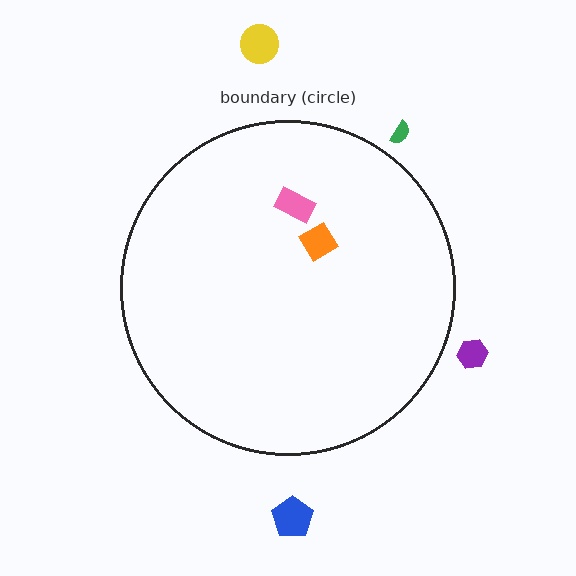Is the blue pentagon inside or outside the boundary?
Outside.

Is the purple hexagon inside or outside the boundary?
Outside.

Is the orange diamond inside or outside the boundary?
Inside.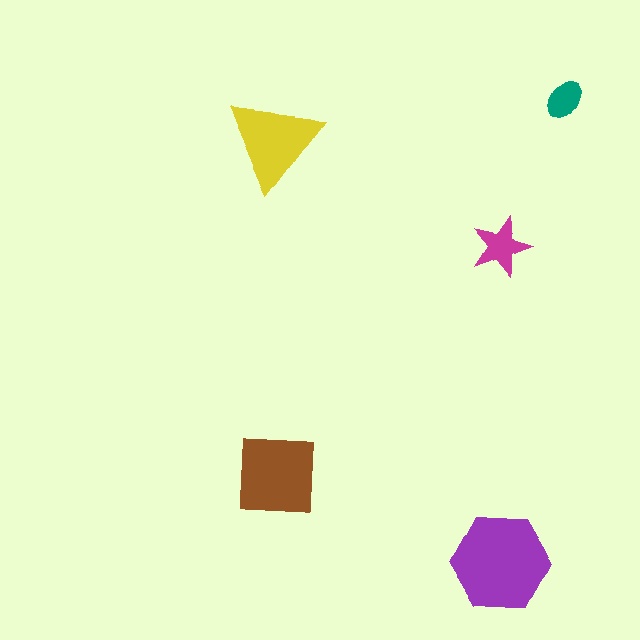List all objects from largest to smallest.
The purple hexagon, the brown square, the yellow triangle, the magenta star, the teal ellipse.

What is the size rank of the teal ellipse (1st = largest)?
5th.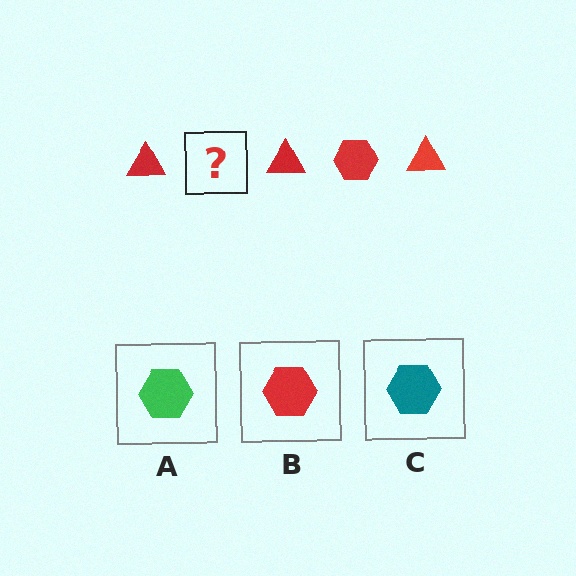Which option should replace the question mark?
Option B.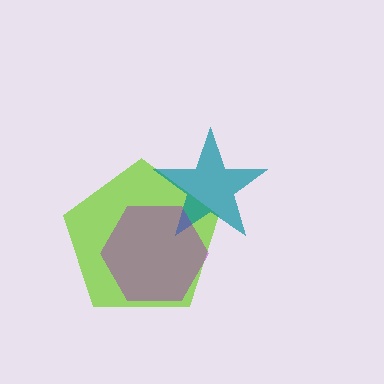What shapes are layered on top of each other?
The layered shapes are: a lime pentagon, a teal star, a purple hexagon.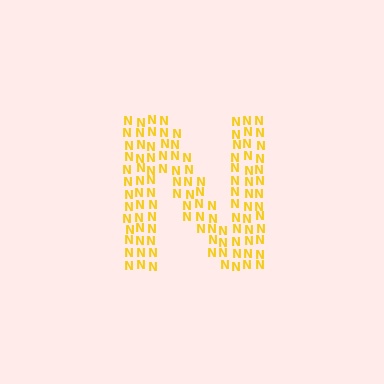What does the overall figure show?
The overall figure shows the letter N.